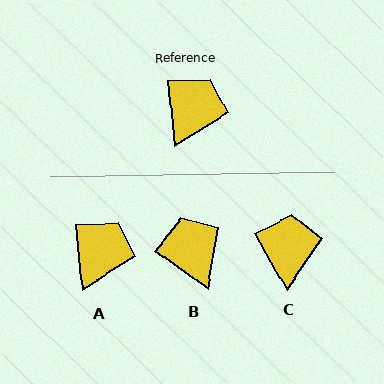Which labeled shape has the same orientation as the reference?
A.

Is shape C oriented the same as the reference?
No, it is off by about 24 degrees.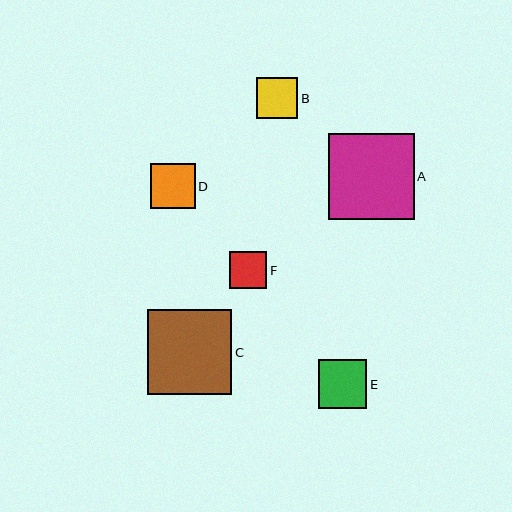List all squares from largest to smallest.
From largest to smallest: A, C, E, D, B, F.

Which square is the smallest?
Square F is the smallest with a size of approximately 37 pixels.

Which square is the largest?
Square A is the largest with a size of approximately 85 pixels.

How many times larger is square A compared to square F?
Square A is approximately 2.3 times the size of square F.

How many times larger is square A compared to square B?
Square A is approximately 2.1 times the size of square B.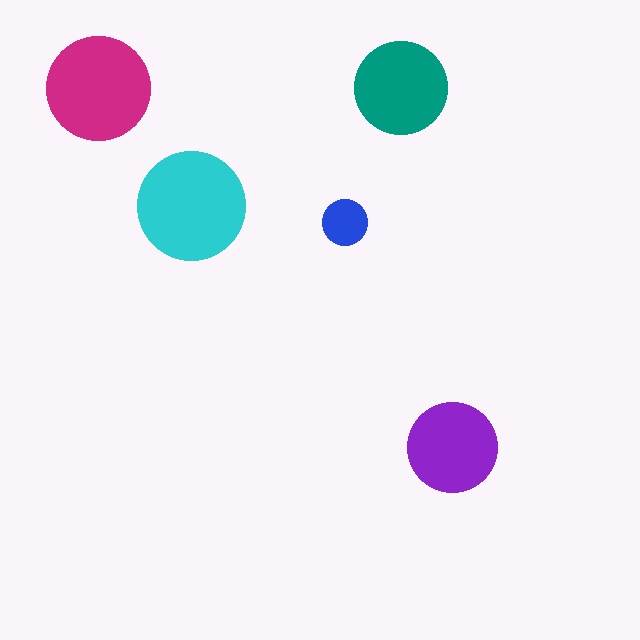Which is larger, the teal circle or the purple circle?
The teal one.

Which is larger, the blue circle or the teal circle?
The teal one.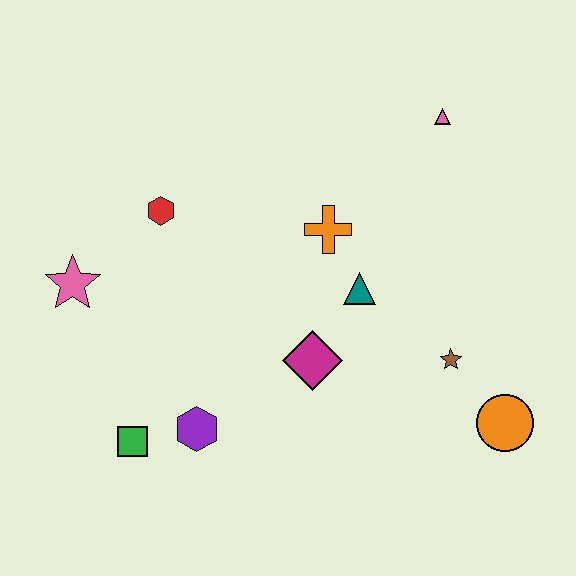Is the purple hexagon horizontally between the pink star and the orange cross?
Yes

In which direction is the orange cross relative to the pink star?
The orange cross is to the right of the pink star.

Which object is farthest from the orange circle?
The pink star is farthest from the orange circle.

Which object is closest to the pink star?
The red hexagon is closest to the pink star.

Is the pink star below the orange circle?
No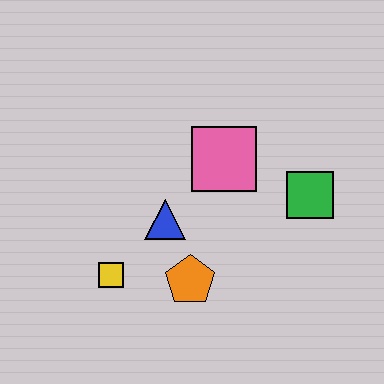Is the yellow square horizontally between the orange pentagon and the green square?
No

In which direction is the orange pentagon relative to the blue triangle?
The orange pentagon is below the blue triangle.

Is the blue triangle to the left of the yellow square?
No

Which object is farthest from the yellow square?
The green square is farthest from the yellow square.